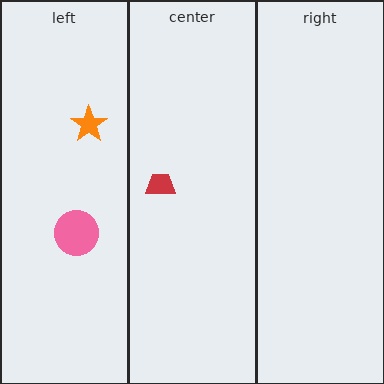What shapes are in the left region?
The pink circle, the orange star.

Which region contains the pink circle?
The left region.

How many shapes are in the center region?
1.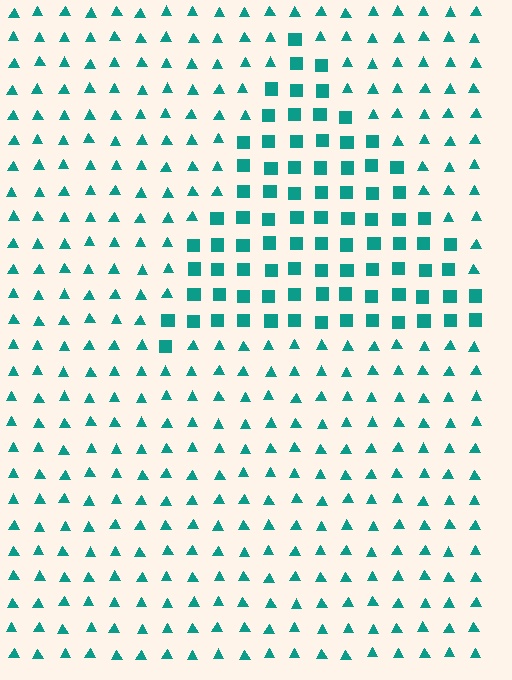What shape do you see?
I see a triangle.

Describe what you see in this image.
The image is filled with small teal elements arranged in a uniform grid. A triangle-shaped region contains squares, while the surrounding area contains triangles. The boundary is defined purely by the change in element shape.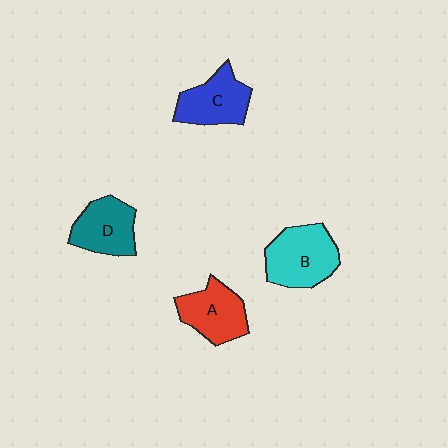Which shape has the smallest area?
Shape D (teal).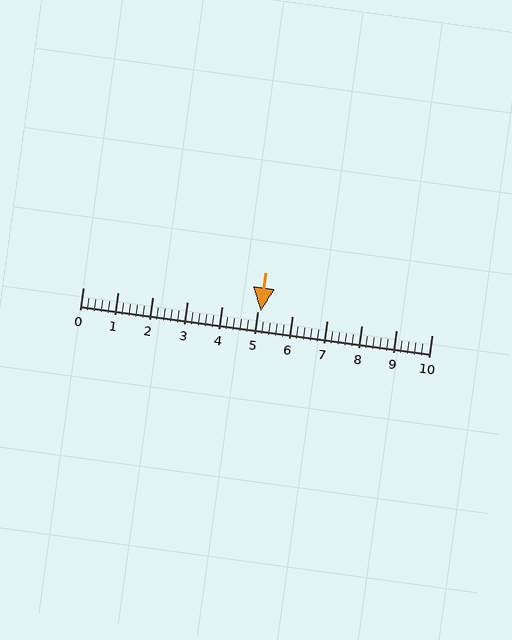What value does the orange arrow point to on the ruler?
The orange arrow points to approximately 5.1.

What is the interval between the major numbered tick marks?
The major tick marks are spaced 1 units apart.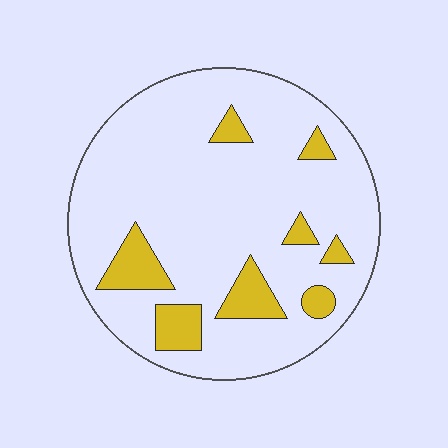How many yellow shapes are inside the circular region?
8.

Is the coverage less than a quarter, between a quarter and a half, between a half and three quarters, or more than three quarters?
Less than a quarter.